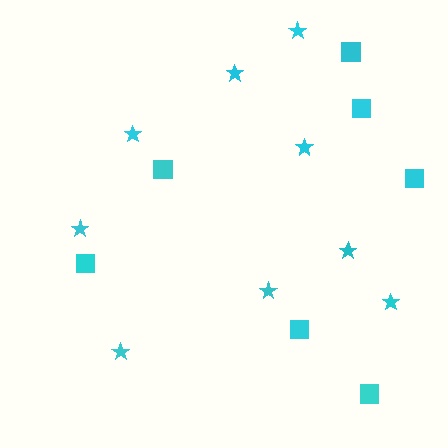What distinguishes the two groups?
There are 2 groups: one group of stars (9) and one group of squares (7).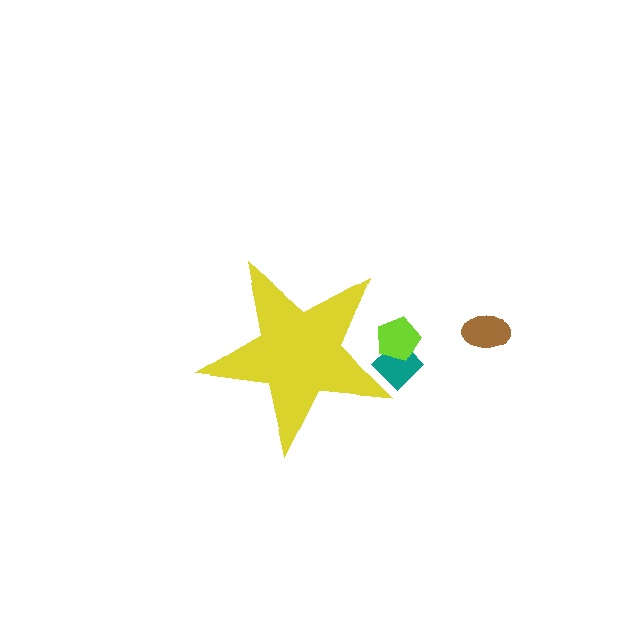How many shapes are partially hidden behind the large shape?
2 shapes are partially hidden.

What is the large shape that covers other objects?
A yellow star.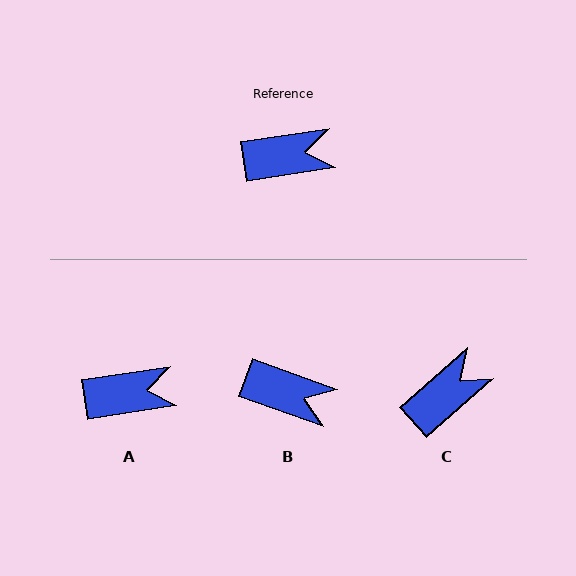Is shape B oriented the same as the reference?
No, it is off by about 29 degrees.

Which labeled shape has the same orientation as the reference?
A.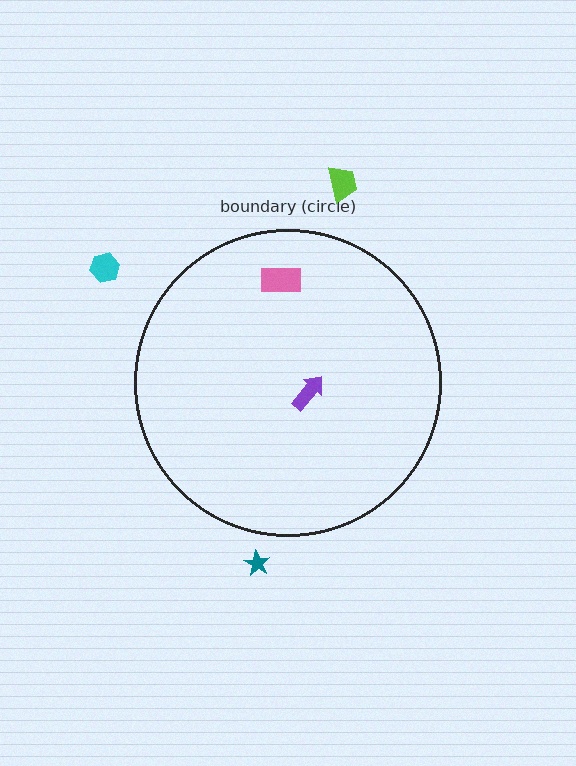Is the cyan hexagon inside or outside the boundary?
Outside.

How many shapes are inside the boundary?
2 inside, 3 outside.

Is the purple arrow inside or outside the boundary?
Inside.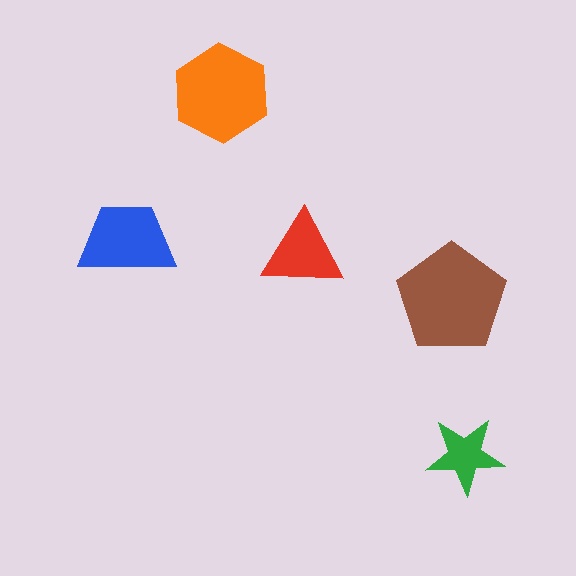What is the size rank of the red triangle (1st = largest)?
4th.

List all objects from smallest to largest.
The green star, the red triangle, the blue trapezoid, the orange hexagon, the brown pentagon.